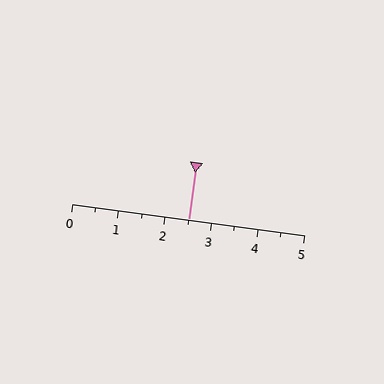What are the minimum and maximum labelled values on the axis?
The axis runs from 0 to 5.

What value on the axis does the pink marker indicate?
The marker indicates approximately 2.5.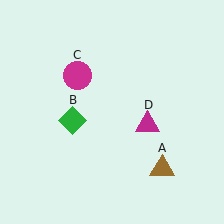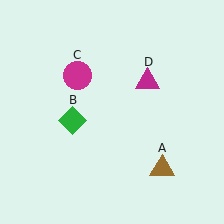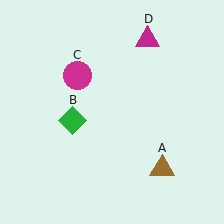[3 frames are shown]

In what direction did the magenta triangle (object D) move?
The magenta triangle (object D) moved up.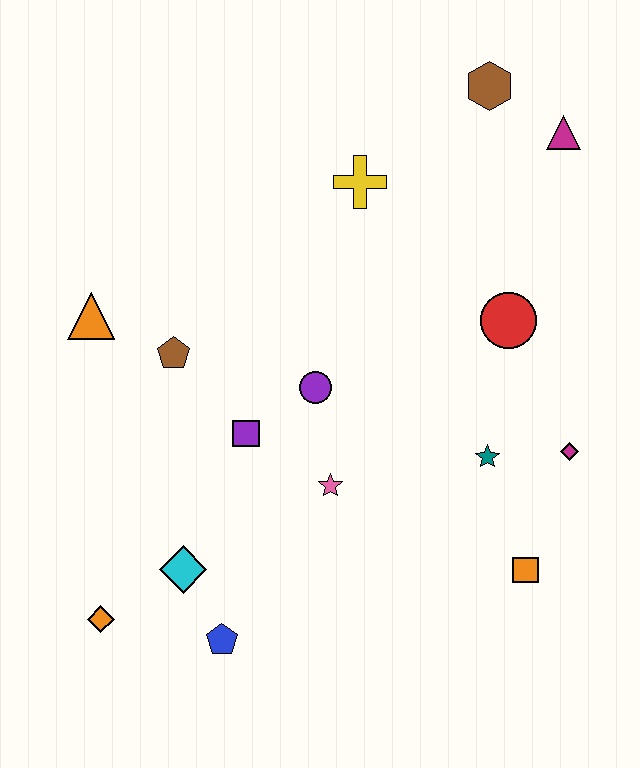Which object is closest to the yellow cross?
The brown hexagon is closest to the yellow cross.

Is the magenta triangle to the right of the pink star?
Yes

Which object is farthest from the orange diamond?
The magenta triangle is farthest from the orange diamond.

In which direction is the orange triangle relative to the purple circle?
The orange triangle is to the left of the purple circle.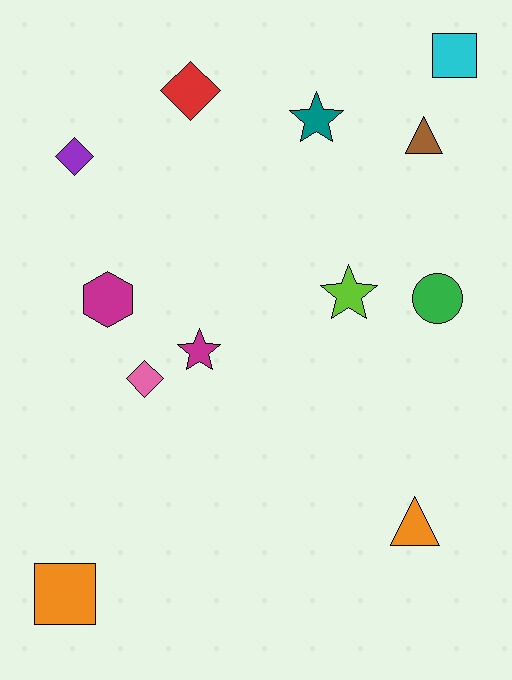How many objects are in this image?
There are 12 objects.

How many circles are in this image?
There is 1 circle.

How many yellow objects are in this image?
There are no yellow objects.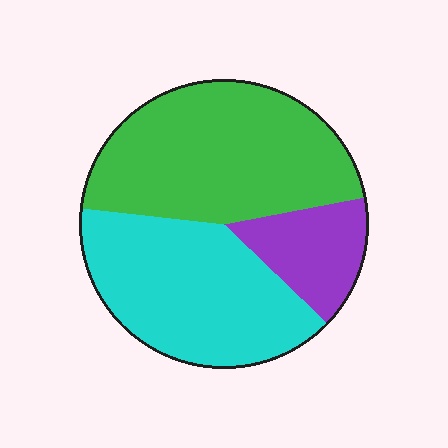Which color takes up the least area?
Purple, at roughly 15%.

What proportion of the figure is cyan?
Cyan takes up between a quarter and a half of the figure.